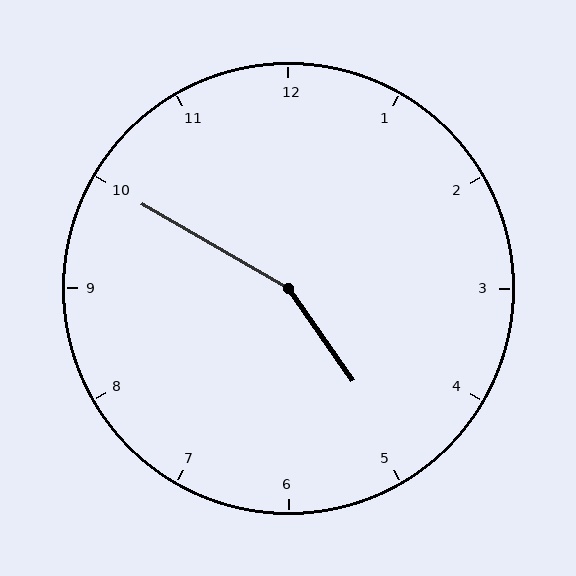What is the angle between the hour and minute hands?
Approximately 155 degrees.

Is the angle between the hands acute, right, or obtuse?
It is obtuse.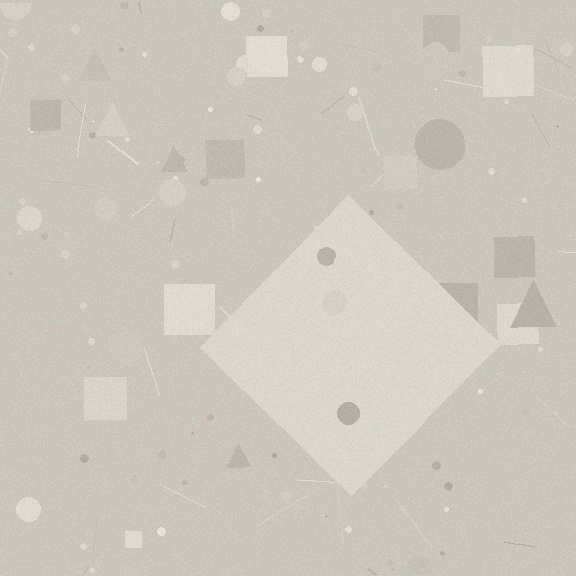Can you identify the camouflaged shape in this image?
The camouflaged shape is a diamond.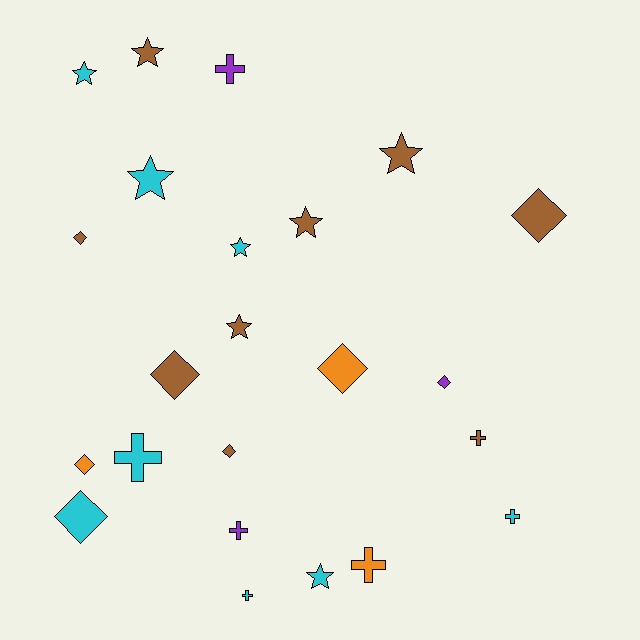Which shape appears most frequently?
Star, with 8 objects.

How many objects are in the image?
There are 23 objects.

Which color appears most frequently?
Brown, with 9 objects.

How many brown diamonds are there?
There are 4 brown diamonds.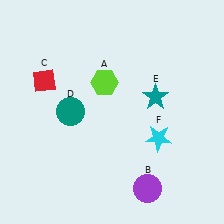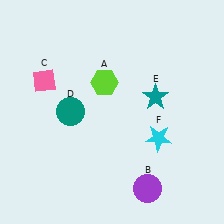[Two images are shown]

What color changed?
The diamond (C) changed from red in Image 1 to pink in Image 2.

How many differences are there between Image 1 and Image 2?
There is 1 difference between the two images.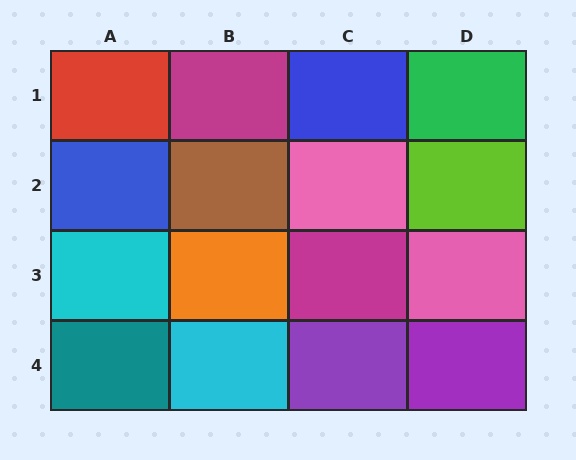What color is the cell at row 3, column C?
Magenta.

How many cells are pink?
2 cells are pink.